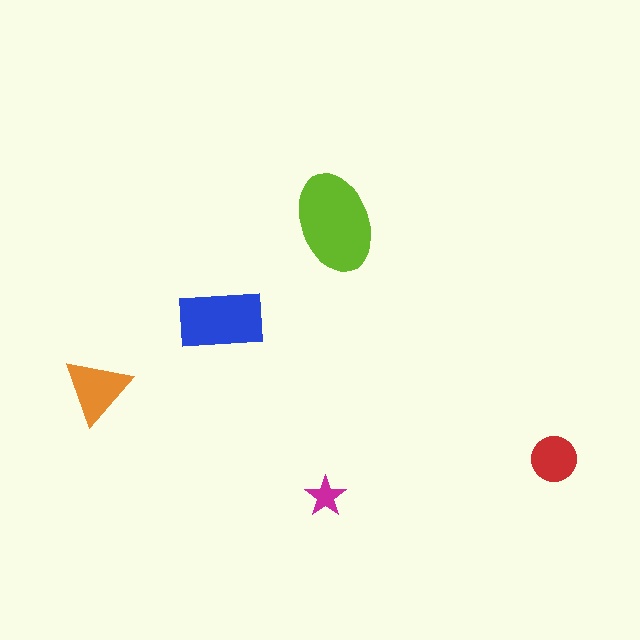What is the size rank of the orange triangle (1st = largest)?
3rd.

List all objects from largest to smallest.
The lime ellipse, the blue rectangle, the orange triangle, the red circle, the magenta star.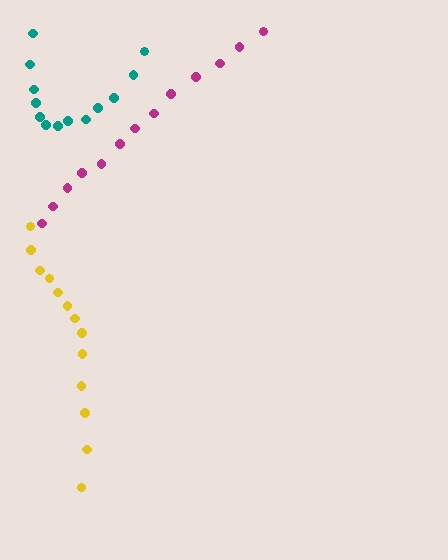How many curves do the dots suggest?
There are 3 distinct paths.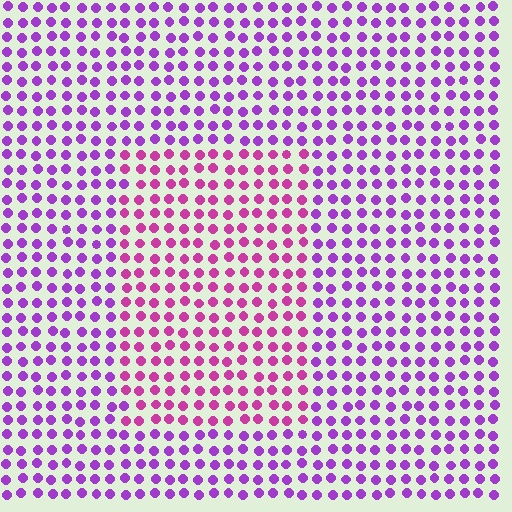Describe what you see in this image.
The image is filled with small purple elements in a uniform arrangement. A rectangle-shaped region is visible where the elements are tinted to a slightly different hue, forming a subtle color boundary.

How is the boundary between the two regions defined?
The boundary is defined purely by a slight shift in hue (about 34 degrees). Spacing, size, and orientation are identical on both sides.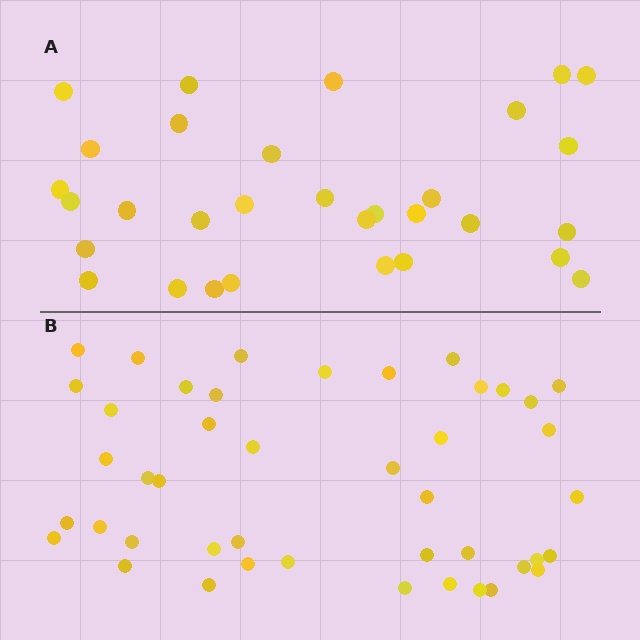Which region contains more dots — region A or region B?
Region B (the bottom region) has more dots.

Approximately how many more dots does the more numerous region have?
Region B has approximately 15 more dots than region A.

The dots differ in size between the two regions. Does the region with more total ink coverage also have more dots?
No. Region A has more total ink coverage because its dots are larger, but region B actually contains more individual dots. Total area can be misleading — the number of items is what matters here.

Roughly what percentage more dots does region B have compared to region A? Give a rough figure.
About 40% more.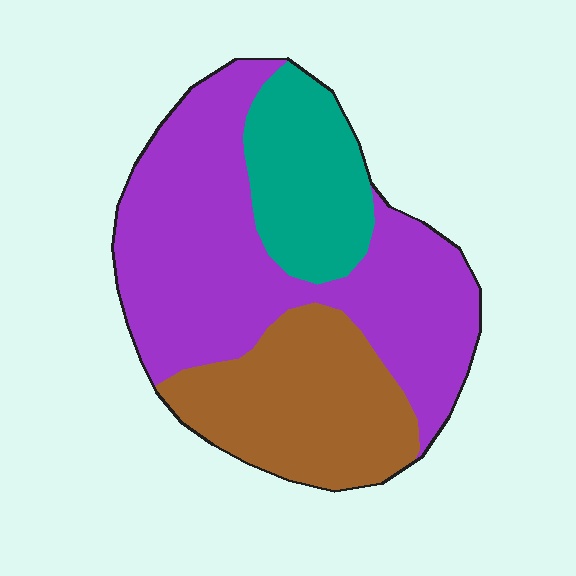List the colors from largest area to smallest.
From largest to smallest: purple, brown, teal.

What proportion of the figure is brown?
Brown takes up between a quarter and a half of the figure.